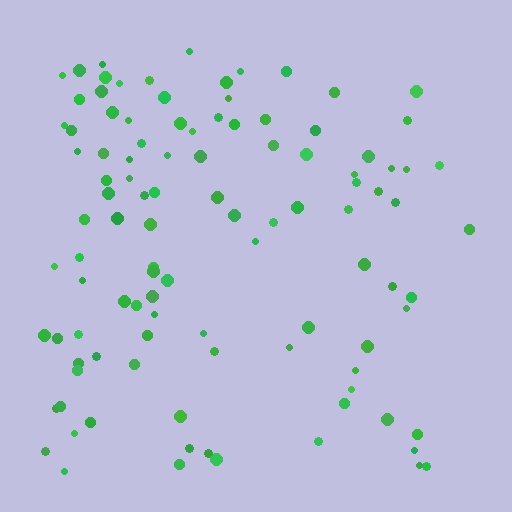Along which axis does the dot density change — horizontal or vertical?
Horizontal.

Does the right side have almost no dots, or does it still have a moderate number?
Still a moderate number, just noticeably fewer than the left.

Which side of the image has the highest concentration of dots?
The left.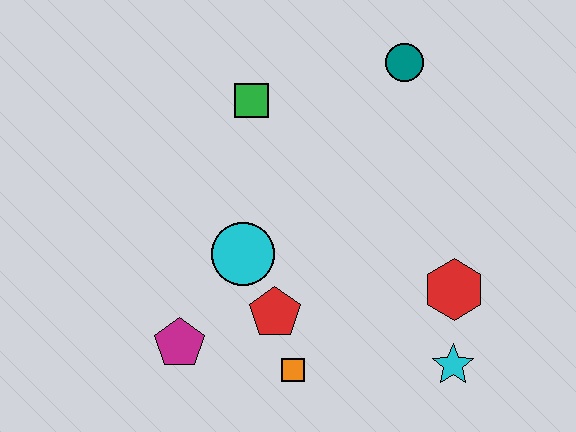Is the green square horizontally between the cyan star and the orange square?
No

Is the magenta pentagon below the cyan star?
No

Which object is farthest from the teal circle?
The magenta pentagon is farthest from the teal circle.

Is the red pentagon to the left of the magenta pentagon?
No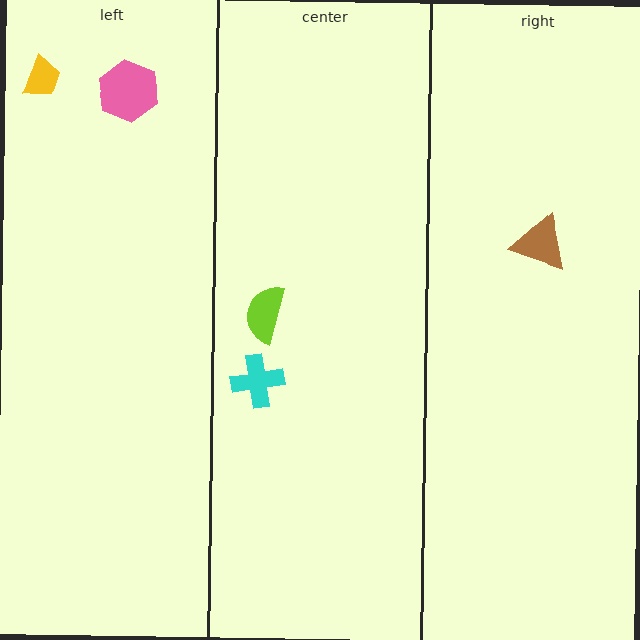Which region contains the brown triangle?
The right region.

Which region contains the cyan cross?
The center region.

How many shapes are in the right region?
1.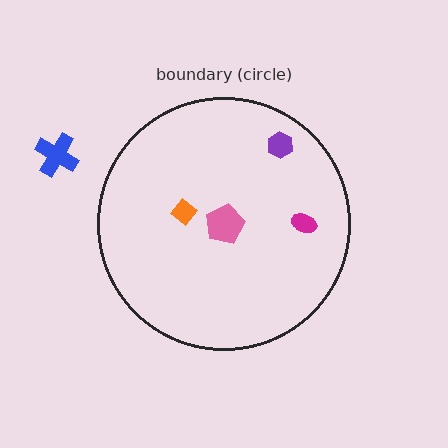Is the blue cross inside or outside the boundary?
Outside.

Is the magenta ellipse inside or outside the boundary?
Inside.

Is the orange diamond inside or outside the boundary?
Inside.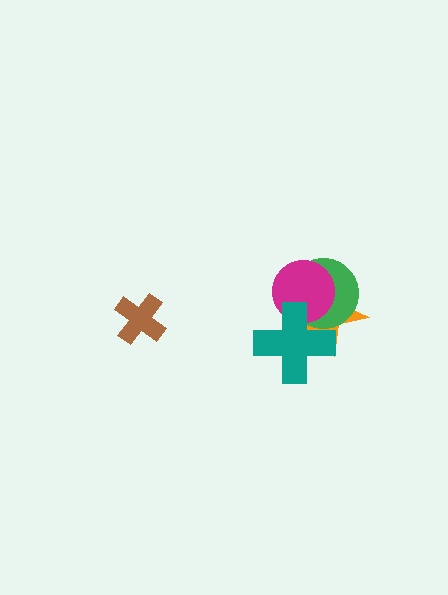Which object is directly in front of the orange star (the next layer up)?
The green circle is directly in front of the orange star.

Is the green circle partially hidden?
Yes, it is partially covered by another shape.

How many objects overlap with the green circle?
3 objects overlap with the green circle.